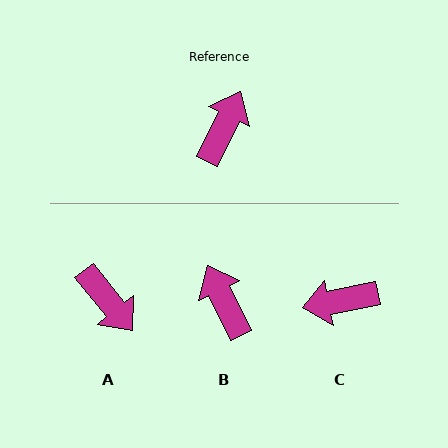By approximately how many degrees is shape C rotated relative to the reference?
Approximately 127 degrees counter-clockwise.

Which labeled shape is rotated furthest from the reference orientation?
C, about 127 degrees away.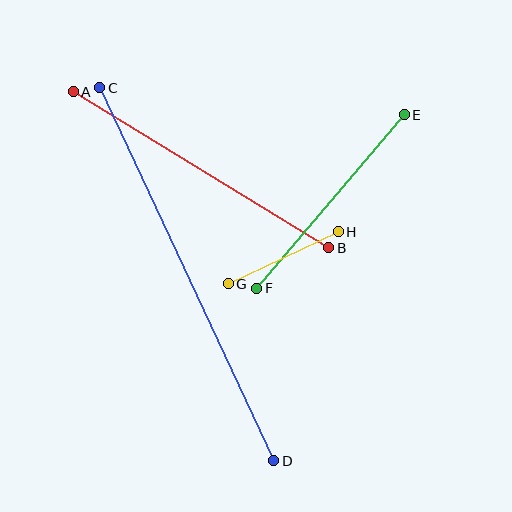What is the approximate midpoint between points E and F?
The midpoint is at approximately (331, 202) pixels.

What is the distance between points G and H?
The distance is approximately 122 pixels.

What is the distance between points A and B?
The distance is approximately 300 pixels.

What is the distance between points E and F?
The distance is approximately 228 pixels.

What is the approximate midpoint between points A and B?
The midpoint is at approximately (201, 170) pixels.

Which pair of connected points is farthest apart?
Points C and D are farthest apart.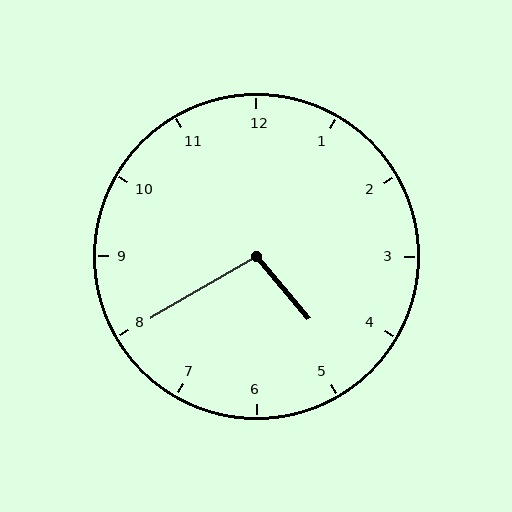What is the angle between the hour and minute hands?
Approximately 100 degrees.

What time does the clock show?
4:40.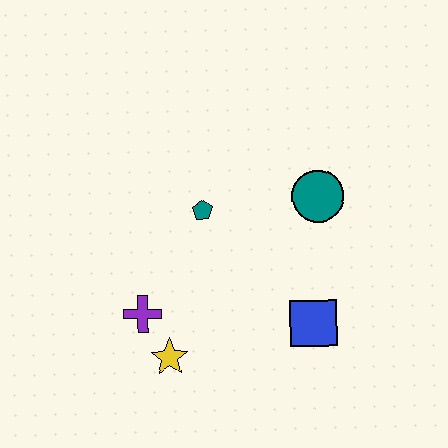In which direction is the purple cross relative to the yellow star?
The purple cross is above the yellow star.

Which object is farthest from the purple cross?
The teal circle is farthest from the purple cross.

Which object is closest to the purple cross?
The yellow star is closest to the purple cross.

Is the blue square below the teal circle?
Yes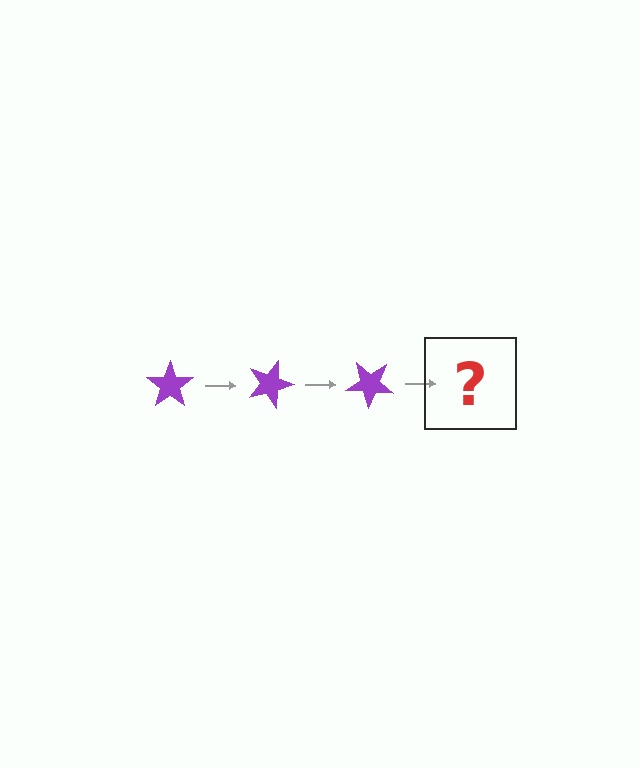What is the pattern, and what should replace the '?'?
The pattern is that the star rotates 20 degrees each step. The '?' should be a purple star rotated 60 degrees.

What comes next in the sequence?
The next element should be a purple star rotated 60 degrees.